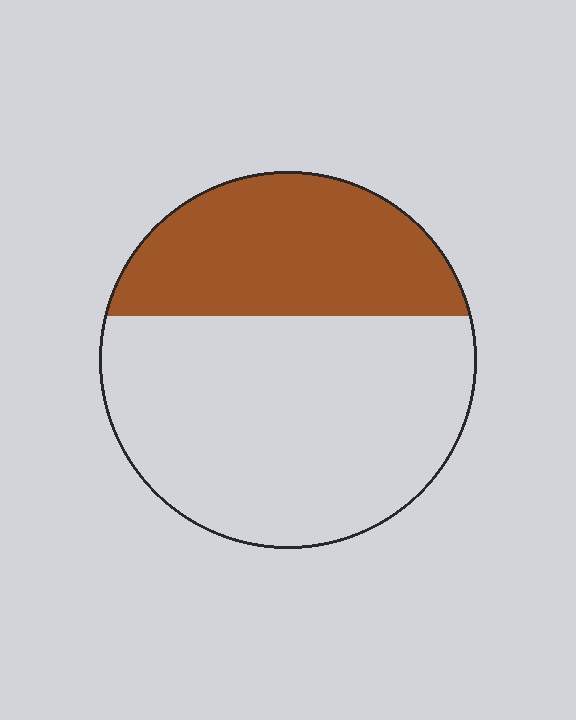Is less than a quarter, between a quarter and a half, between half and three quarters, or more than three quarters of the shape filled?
Between a quarter and a half.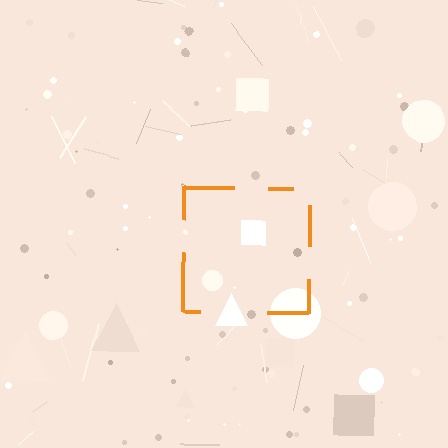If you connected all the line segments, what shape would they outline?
They would outline a square.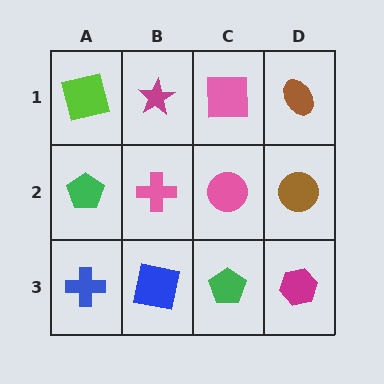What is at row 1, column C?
A pink square.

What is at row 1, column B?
A magenta star.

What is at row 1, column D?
A brown ellipse.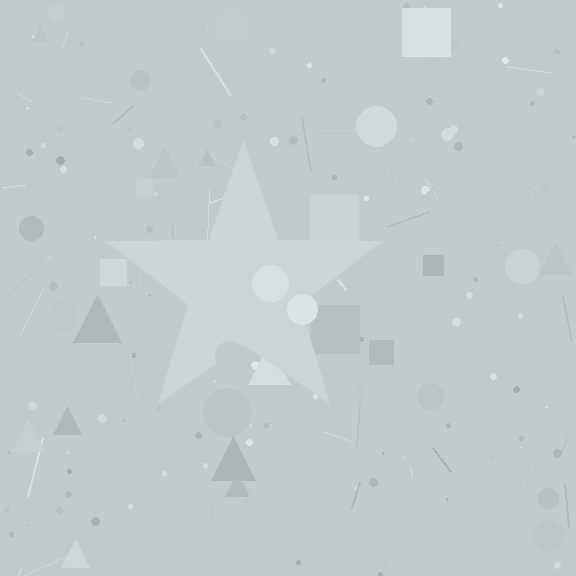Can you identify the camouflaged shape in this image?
The camouflaged shape is a star.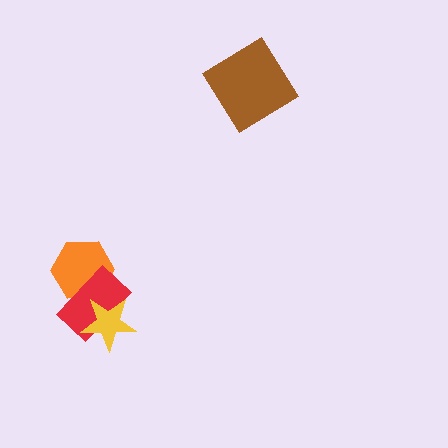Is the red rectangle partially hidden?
Yes, it is partially covered by another shape.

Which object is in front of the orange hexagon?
The red rectangle is in front of the orange hexagon.